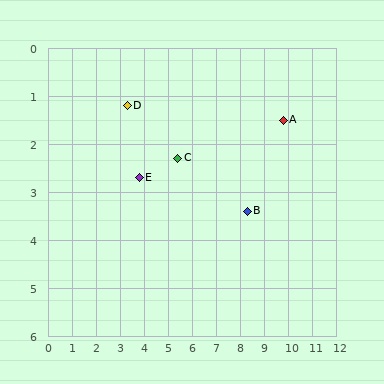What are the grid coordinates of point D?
Point D is at approximately (3.3, 1.2).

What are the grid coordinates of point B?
Point B is at approximately (8.3, 3.4).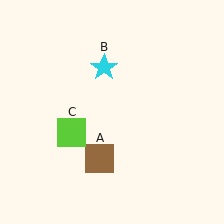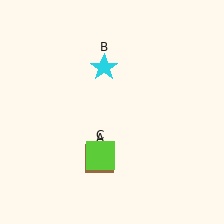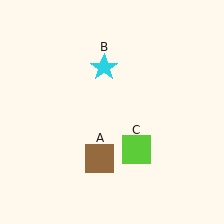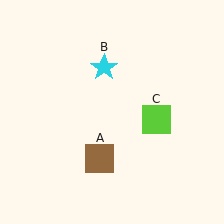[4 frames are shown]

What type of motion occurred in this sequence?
The lime square (object C) rotated counterclockwise around the center of the scene.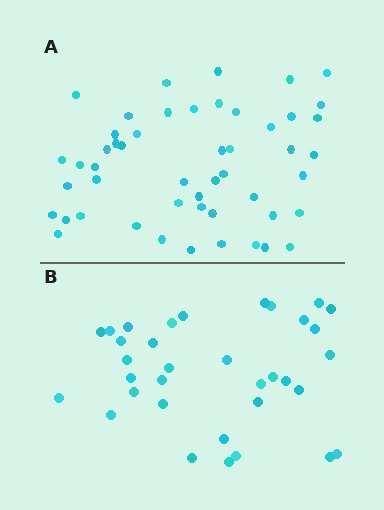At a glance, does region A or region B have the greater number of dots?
Region A (the top region) has more dots.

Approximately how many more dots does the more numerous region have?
Region A has approximately 15 more dots than region B.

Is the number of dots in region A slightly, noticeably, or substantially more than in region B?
Region A has substantially more. The ratio is roughly 1.5 to 1.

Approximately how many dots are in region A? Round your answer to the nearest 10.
About 50 dots.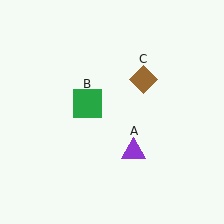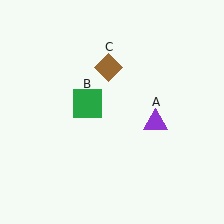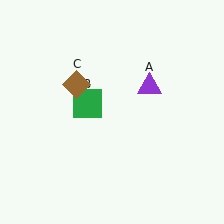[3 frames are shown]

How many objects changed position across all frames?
2 objects changed position: purple triangle (object A), brown diamond (object C).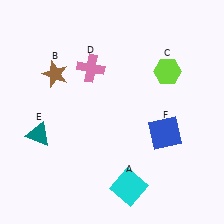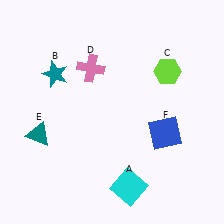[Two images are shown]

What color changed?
The star (B) changed from brown in Image 1 to teal in Image 2.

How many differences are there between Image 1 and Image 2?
There is 1 difference between the two images.